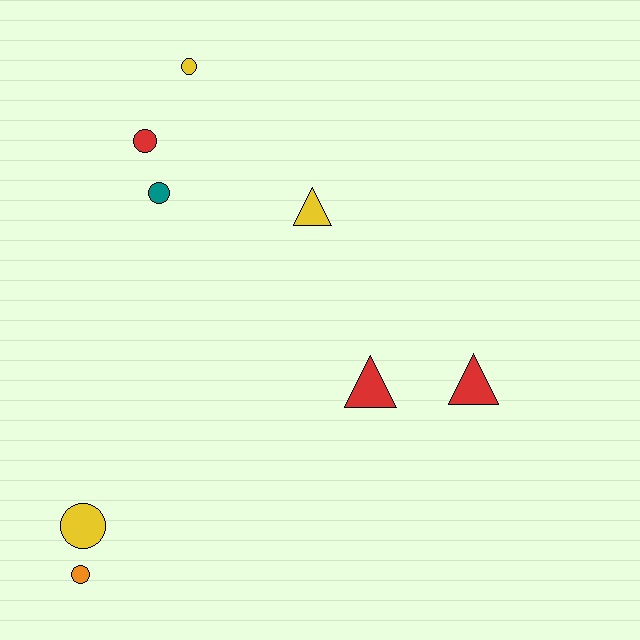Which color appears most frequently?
Yellow, with 3 objects.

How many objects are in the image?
There are 8 objects.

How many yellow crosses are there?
There are no yellow crosses.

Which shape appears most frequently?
Circle, with 5 objects.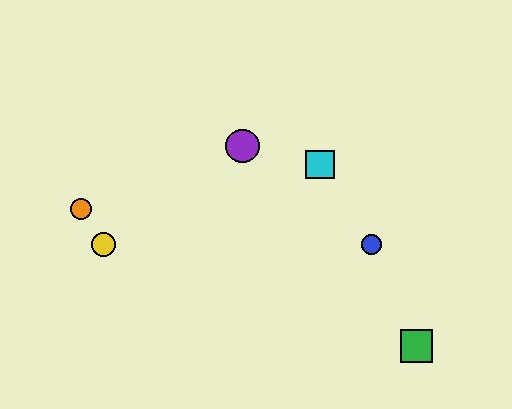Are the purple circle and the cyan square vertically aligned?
No, the purple circle is at x≈243 and the cyan square is at x≈320.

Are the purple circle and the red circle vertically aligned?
Yes, both are at x≈243.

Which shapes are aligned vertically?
The red circle, the purple circle are aligned vertically.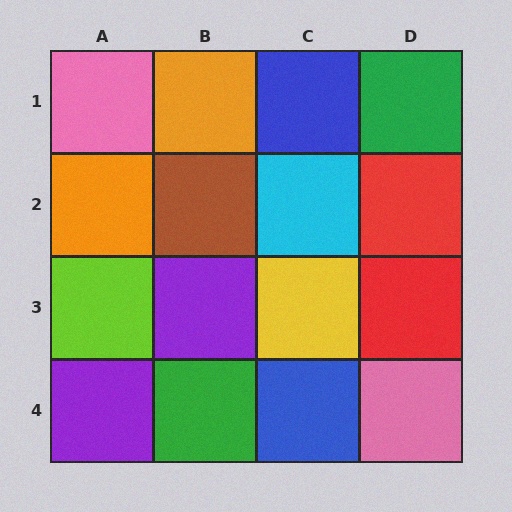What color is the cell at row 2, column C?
Cyan.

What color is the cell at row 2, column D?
Red.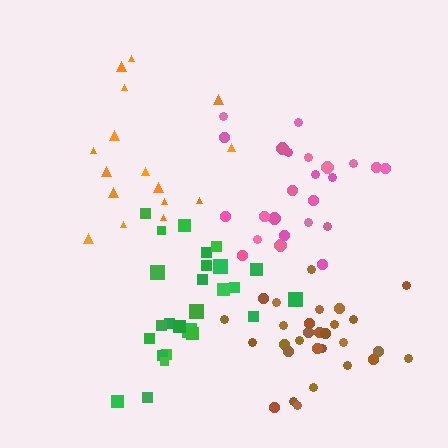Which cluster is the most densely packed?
Brown.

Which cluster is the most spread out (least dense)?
Orange.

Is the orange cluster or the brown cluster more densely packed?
Brown.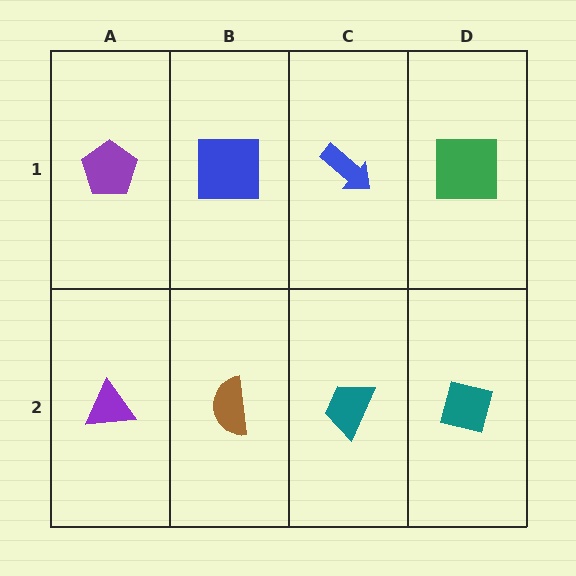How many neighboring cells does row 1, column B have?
3.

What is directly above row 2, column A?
A purple pentagon.